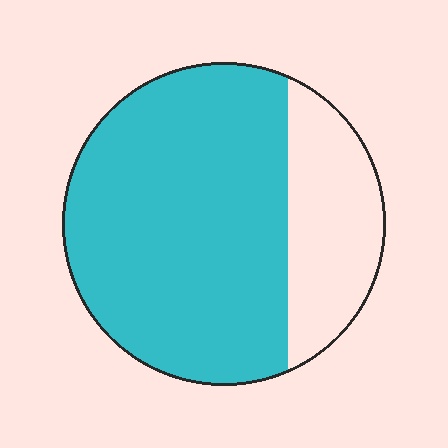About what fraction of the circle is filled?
About three quarters (3/4).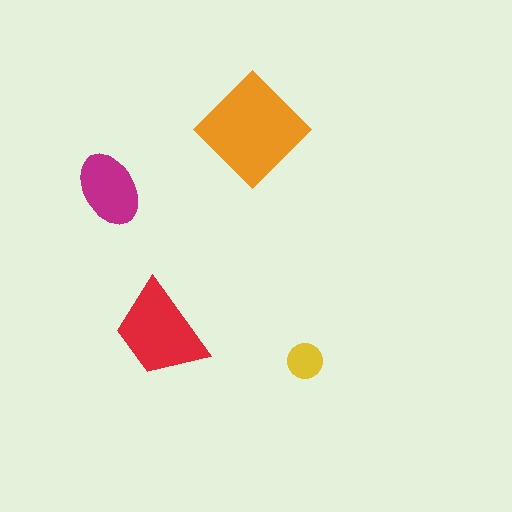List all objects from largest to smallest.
The orange diamond, the red trapezoid, the magenta ellipse, the yellow circle.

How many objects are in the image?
There are 4 objects in the image.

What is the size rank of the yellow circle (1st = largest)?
4th.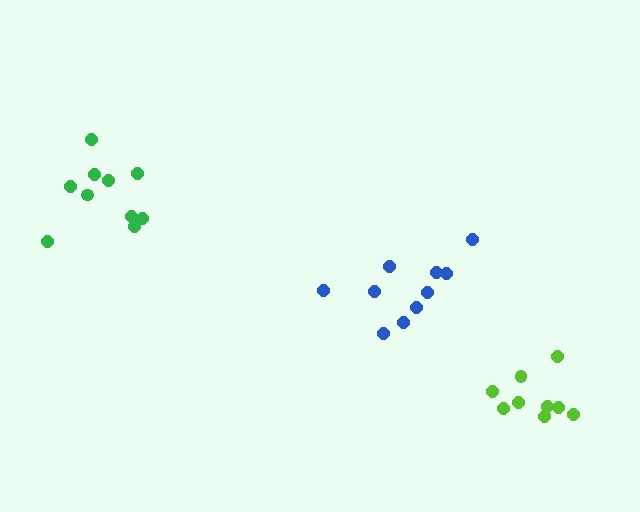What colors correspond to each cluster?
The clusters are colored: blue, lime, green.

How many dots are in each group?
Group 1: 10 dots, Group 2: 9 dots, Group 3: 10 dots (29 total).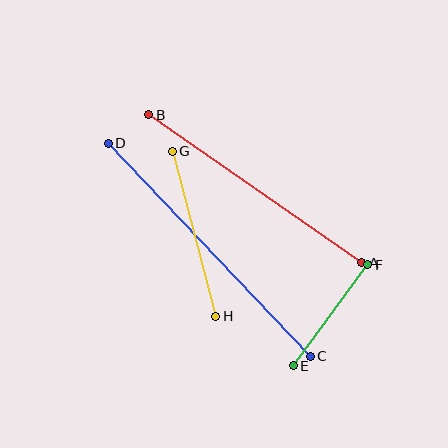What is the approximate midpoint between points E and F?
The midpoint is at approximately (331, 315) pixels.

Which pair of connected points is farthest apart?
Points C and D are farthest apart.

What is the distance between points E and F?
The distance is approximately 125 pixels.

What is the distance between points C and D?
The distance is approximately 293 pixels.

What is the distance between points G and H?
The distance is approximately 170 pixels.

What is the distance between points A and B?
The distance is approximately 259 pixels.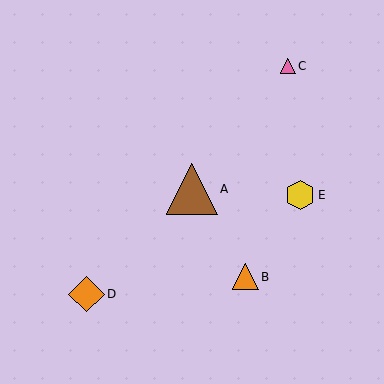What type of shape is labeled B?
Shape B is an orange triangle.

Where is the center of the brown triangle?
The center of the brown triangle is at (192, 189).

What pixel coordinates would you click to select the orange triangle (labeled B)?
Click at (245, 277) to select the orange triangle B.